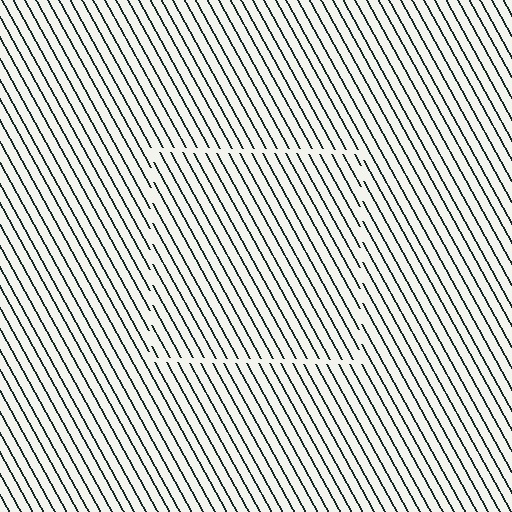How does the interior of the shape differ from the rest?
The interior of the shape contains the same grating, shifted by half a period — the contour is defined by the phase discontinuity where line-ends from the inner and outer gratings abut.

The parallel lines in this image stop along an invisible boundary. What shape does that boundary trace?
An illusory square. The interior of the shape contains the same grating, shifted by half a period — the contour is defined by the phase discontinuity where line-ends from the inner and outer gratings abut.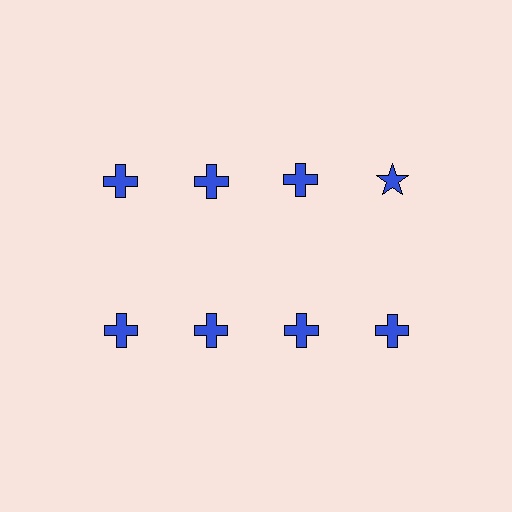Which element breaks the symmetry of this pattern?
The blue star in the top row, second from right column breaks the symmetry. All other shapes are blue crosses.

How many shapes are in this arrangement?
There are 8 shapes arranged in a grid pattern.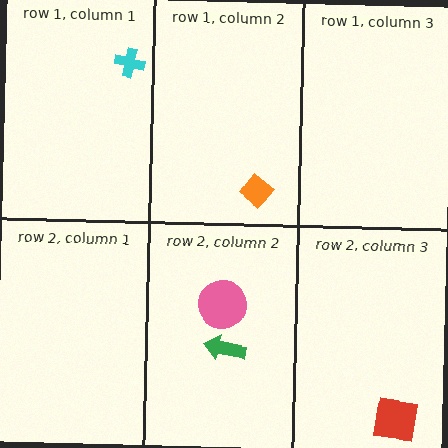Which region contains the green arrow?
The row 2, column 2 region.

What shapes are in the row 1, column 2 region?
The orange diamond.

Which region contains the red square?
The row 2, column 3 region.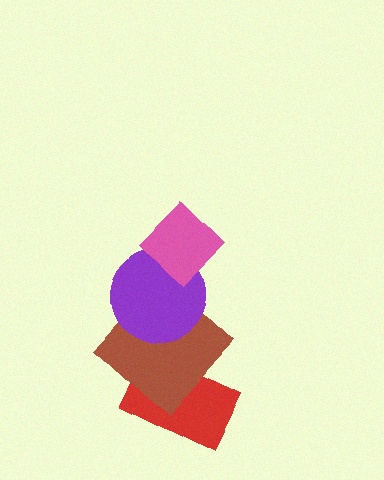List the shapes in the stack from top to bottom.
From top to bottom: the pink diamond, the purple circle, the brown diamond, the red rectangle.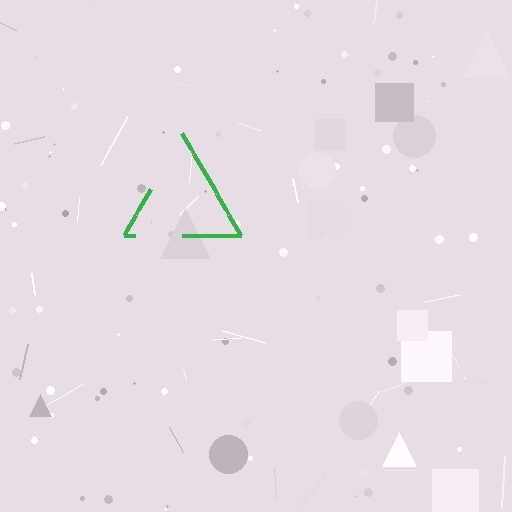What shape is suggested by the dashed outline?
The dashed outline suggests a triangle.